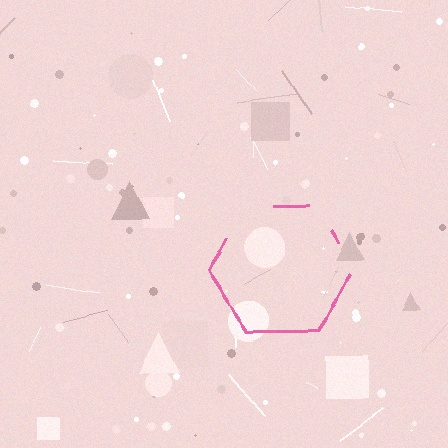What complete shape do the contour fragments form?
The contour fragments form a hexagon.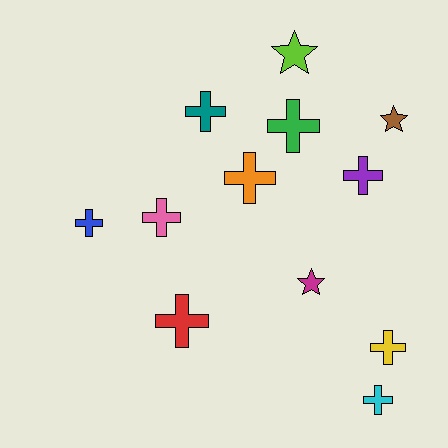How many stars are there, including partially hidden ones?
There are 3 stars.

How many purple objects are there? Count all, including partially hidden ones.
There is 1 purple object.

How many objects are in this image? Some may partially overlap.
There are 12 objects.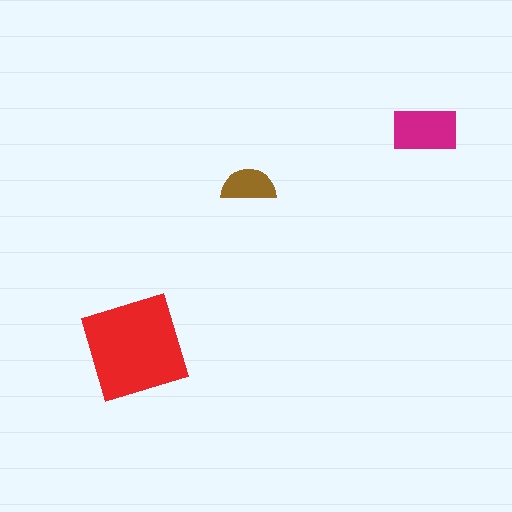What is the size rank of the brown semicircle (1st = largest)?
3rd.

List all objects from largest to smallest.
The red diamond, the magenta rectangle, the brown semicircle.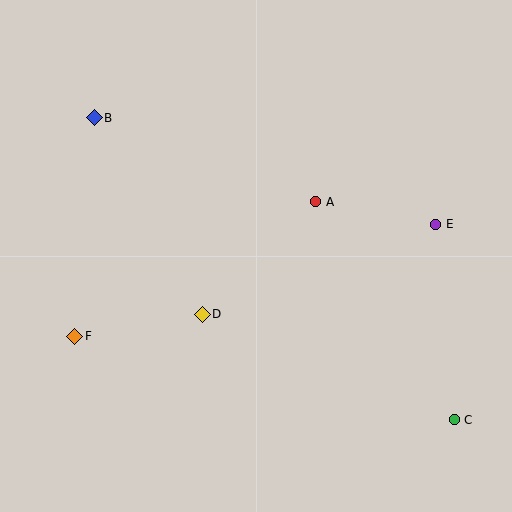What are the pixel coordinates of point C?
Point C is at (454, 420).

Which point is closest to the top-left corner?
Point B is closest to the top-left corner.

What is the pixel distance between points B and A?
The distance between B and A is 237 pixels.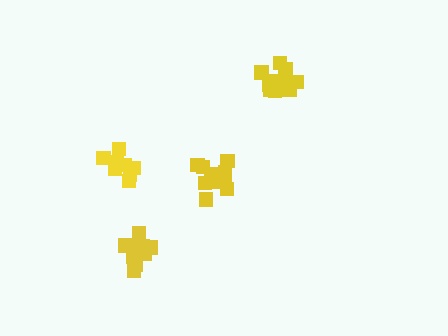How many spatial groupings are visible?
There are 4 spatial groupings.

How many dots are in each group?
Group 1: 11 dots, Group 2: 8 dots, Group 3: 11 dots, Group 4: 11 dots (41 total).